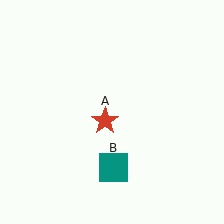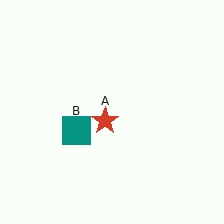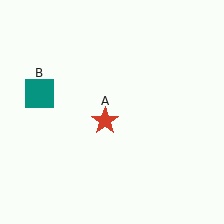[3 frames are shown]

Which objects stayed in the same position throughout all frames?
Red star (object A) remained stationary.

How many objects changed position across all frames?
1 object changed position: teal square (object B).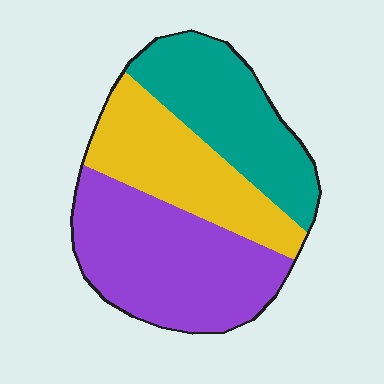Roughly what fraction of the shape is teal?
Teal covers 30% of the shape.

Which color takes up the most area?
Purple, at roughly 40%.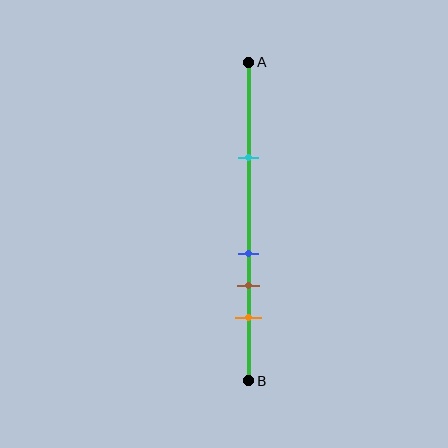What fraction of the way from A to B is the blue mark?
The blue mark is approximately 60% (0.6) of the way from A to B.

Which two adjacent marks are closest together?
The blue and brown marks are the closest adjacent pair.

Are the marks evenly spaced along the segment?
No, the marks are not evenly spaced.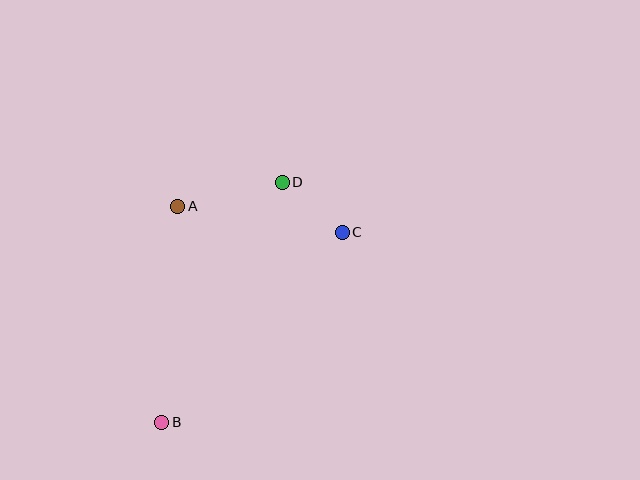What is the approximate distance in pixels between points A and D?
The distance between A and D is approximately 107 pixels.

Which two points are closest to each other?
Points C and D are closest to each other.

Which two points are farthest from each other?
Points B and D are farthest from each other.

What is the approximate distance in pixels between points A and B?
The distance between A and B is approximately 217 pixels.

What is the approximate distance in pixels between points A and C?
The distance between A and C is approximately 167 pixels.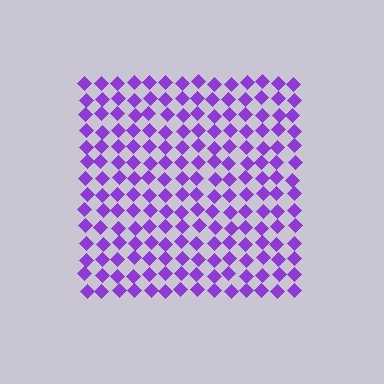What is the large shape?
The large shape is a square.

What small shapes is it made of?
It is made of small diamonds.